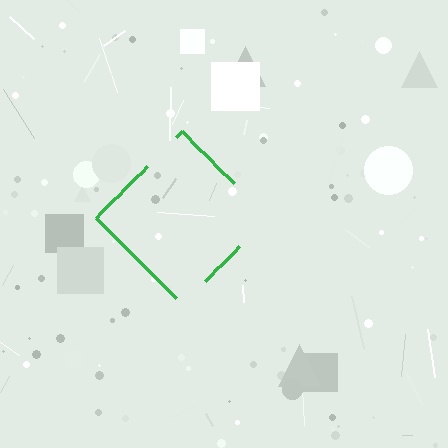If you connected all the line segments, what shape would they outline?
They would outline a diamond.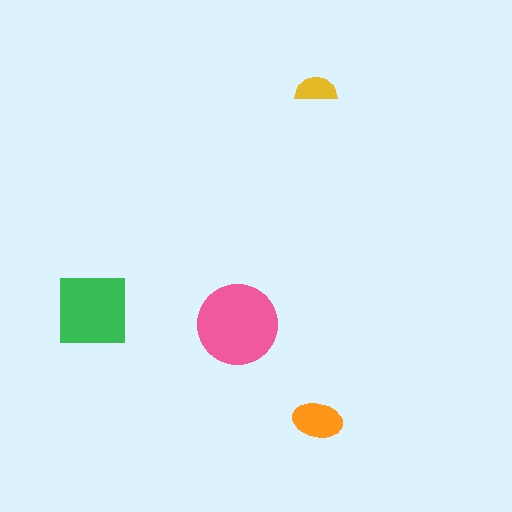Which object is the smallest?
The yellow semicircle.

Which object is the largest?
The pink circle.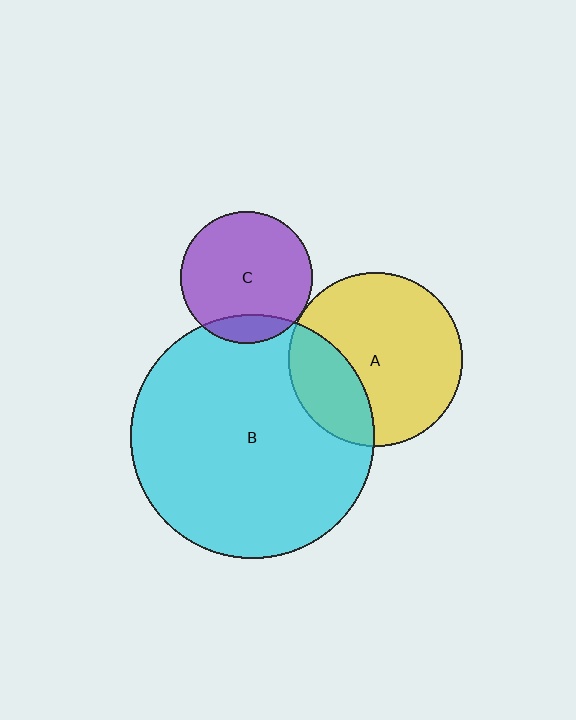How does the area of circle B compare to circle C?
Approximately 3.4 times.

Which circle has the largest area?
Circle B (cyan).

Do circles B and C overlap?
Yes.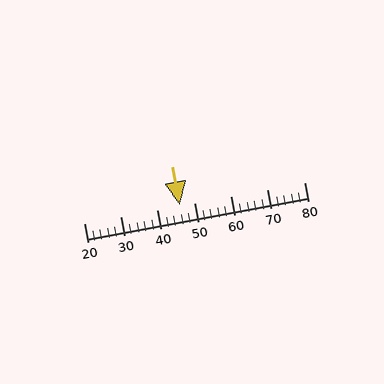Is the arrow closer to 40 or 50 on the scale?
The arrow is closer to 50.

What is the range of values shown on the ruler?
The ruler shows values from 20 to 80.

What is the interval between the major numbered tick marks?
The major tick marks are spaced 10 units apart.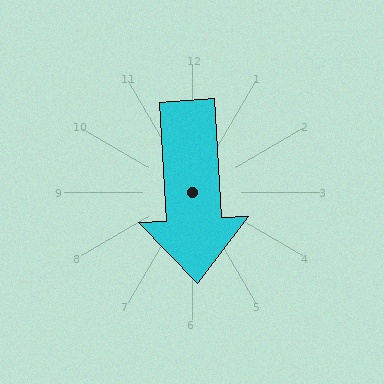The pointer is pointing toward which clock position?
Roughly 6 o'clock.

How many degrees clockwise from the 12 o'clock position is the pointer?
Approximately 177 degrees.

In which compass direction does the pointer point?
South.